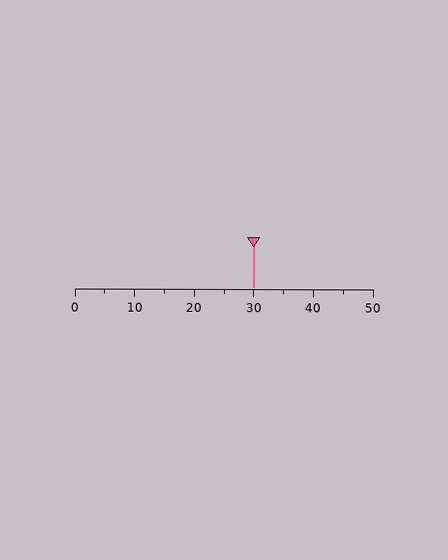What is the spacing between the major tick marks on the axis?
The major ticks are spaced 10 apart.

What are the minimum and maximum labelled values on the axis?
The axis runs from 0 to 50.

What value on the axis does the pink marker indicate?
The marker indicates approximately 30.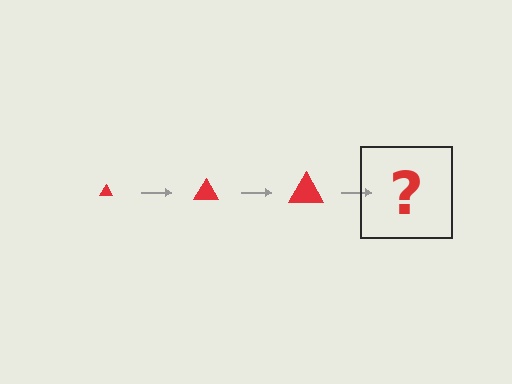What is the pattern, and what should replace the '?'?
The pattern is that the triangle gets progressively larger each step. The '?' should be a red triangle, larger than the previous one.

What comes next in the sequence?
The next element should be a red triangle, larger than the previous one.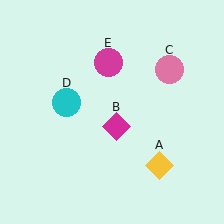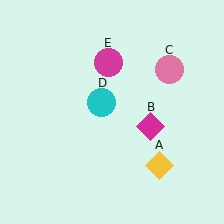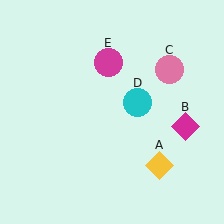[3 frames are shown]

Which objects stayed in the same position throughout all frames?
Yellow diamond (object A) and pink circle (object C) and magenta circle (object E) remained stationary.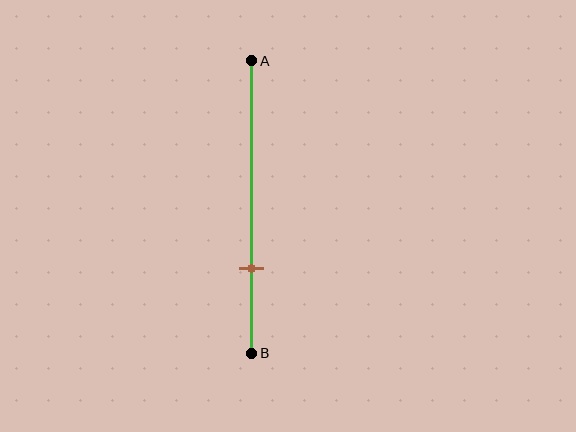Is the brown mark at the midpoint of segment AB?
No, the mark is at about 70% from A, not at the 50% midpoint.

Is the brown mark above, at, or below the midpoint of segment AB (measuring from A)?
The brown mark is below the midpoint of segment AB.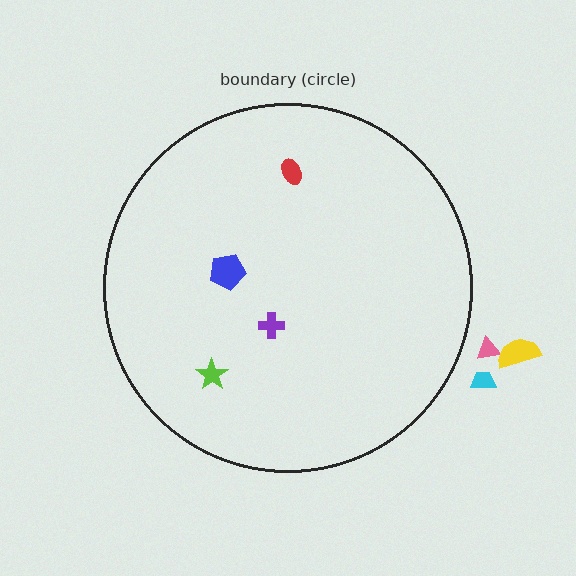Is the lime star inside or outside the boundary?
Inside.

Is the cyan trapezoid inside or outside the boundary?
Outside.